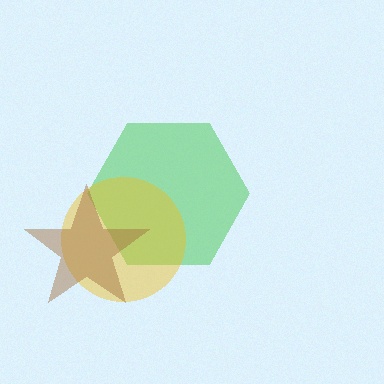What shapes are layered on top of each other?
The layered shapes are: a green hexagon, a yellow circle, a brown star.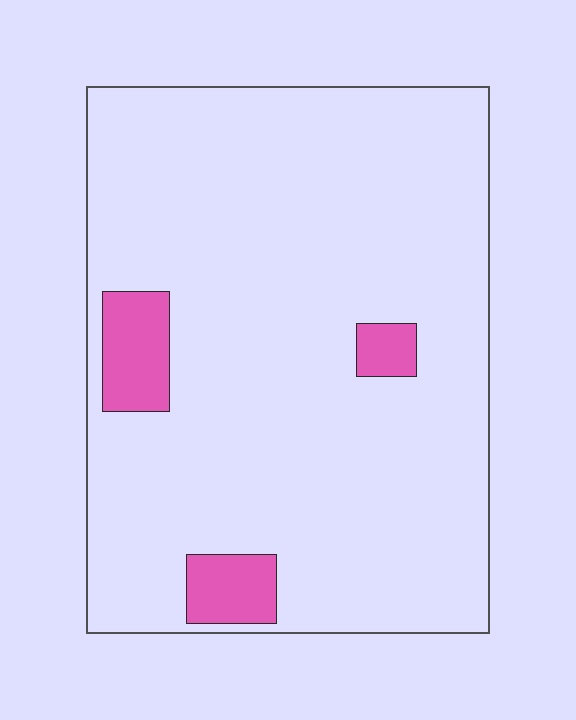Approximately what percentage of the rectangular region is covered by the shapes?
Approximately 10%.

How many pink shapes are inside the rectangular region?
3.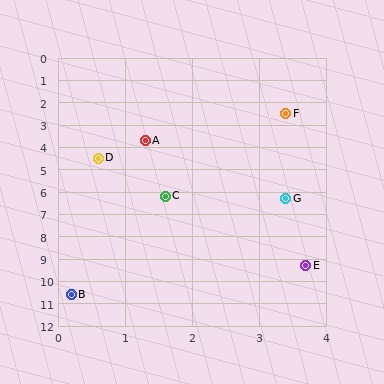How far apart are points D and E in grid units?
Points D and E are about 5.7 grid units apart.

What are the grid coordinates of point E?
Point E is at approximately (3.7, 9.3).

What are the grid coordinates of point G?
Point G is at approximately (3.4, 6.3).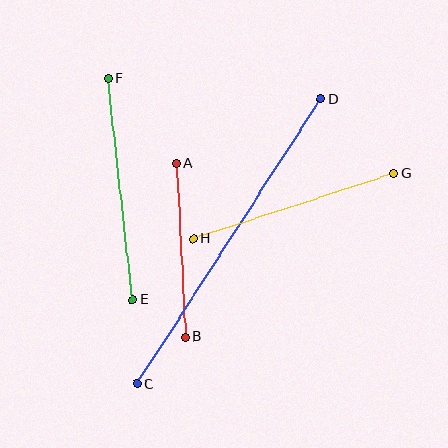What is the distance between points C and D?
The distance is approximately 339 pixels.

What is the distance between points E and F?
The distance is approximately 223 pixels.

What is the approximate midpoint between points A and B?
The midpoint is at approximately (181, 250) pixels.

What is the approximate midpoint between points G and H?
The midpoint is at approximately (294, 206) pixels.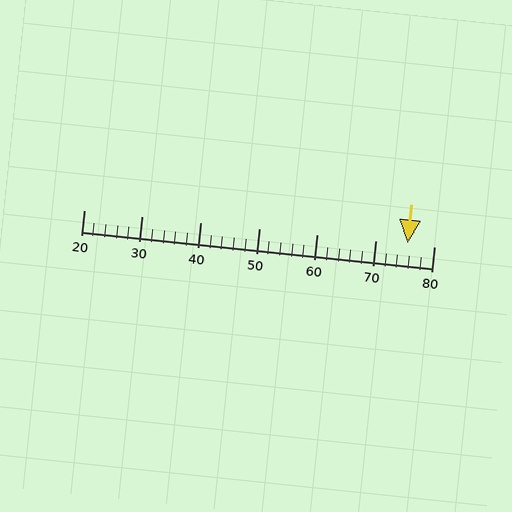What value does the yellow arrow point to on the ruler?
The yellow arrow points to approximately 76.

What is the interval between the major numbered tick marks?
The major tick marks are spaced 10 units apart.